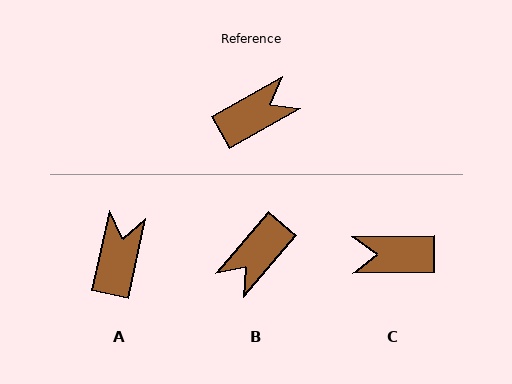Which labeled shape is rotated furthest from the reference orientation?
B, about 159 degrees away.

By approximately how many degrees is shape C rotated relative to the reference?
Approximately 152 degrees counter-clockwise.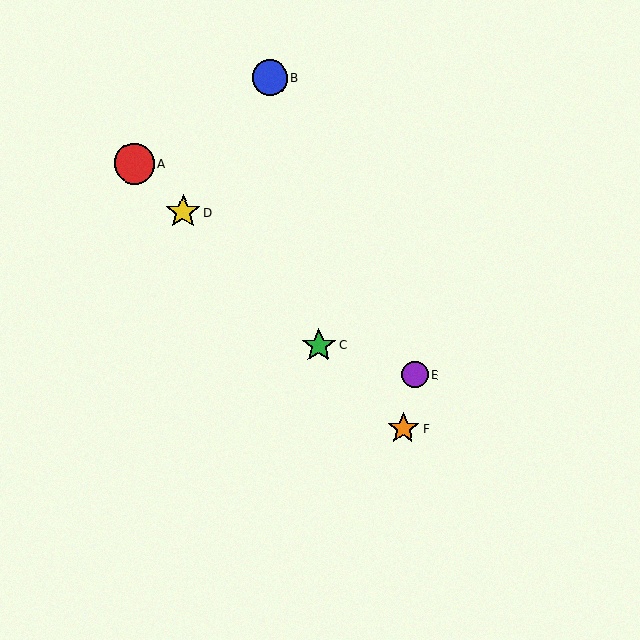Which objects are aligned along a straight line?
Objects A, C, D, F are aligned along a straight line.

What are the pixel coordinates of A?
Object A is at (134, 164).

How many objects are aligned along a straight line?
4 objects (A, C, D, F) are aligned along a straight line.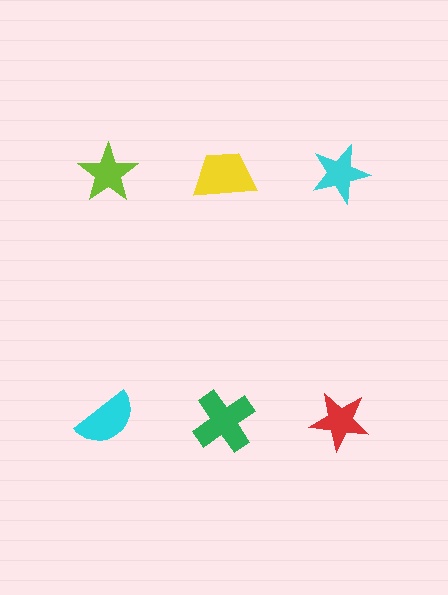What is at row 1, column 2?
A yellow trapezoid.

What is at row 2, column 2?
A green cross.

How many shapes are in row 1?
3 shapes.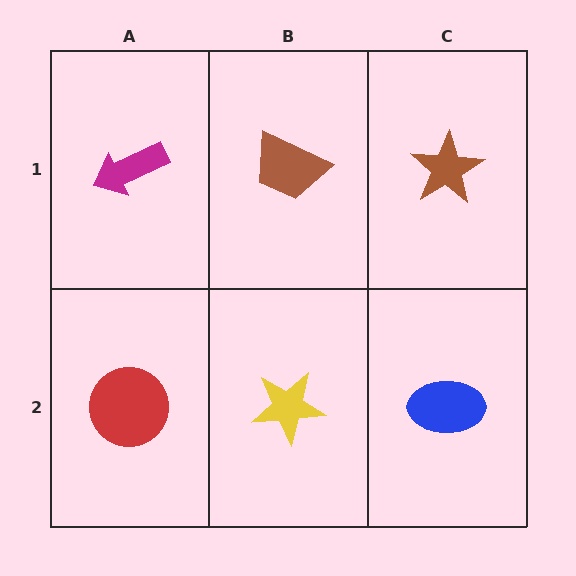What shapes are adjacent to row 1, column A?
A red circle (row 2, column A), a brown trapezoid (row 1, column B).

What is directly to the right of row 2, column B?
A blue ellipse.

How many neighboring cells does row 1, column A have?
2.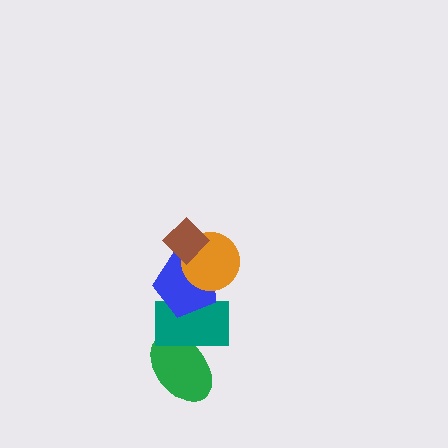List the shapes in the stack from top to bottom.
From top to bottom: the brown diamond, the orange circle, the blue pentagon, the teal rectangle, the green ellipse.